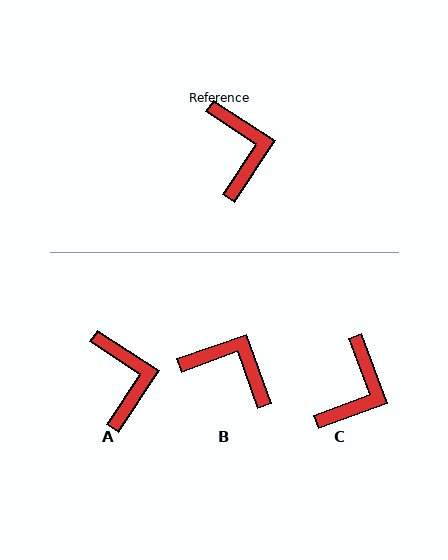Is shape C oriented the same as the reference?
No, it is off by about 36 degrees.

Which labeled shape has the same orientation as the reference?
A.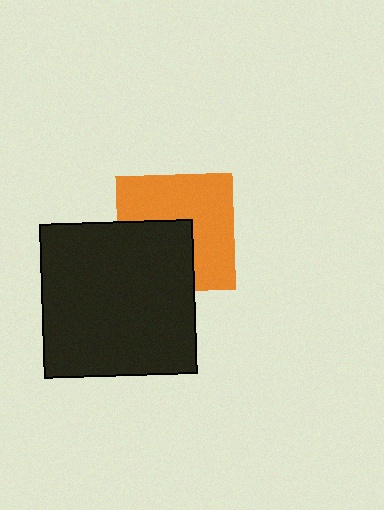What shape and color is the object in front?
The object in front is a black square.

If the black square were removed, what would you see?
You would see the complete orange square.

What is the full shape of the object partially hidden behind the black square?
The partially hidden object is an orange square.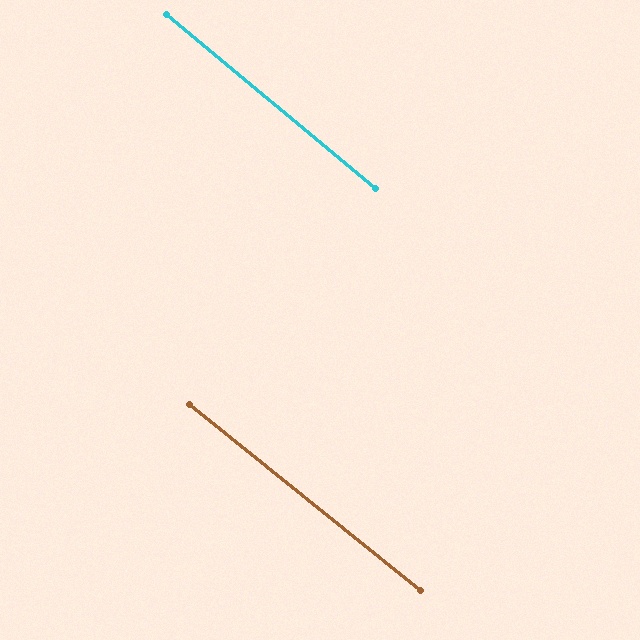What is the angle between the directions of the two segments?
Approximately 1 degree.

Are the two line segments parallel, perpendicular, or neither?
Parallel — their directions differ by only 0.9°.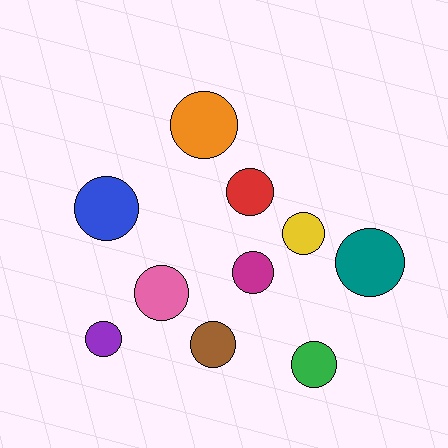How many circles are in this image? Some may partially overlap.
There are 10 circles.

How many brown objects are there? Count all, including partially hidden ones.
There is 1 brown object.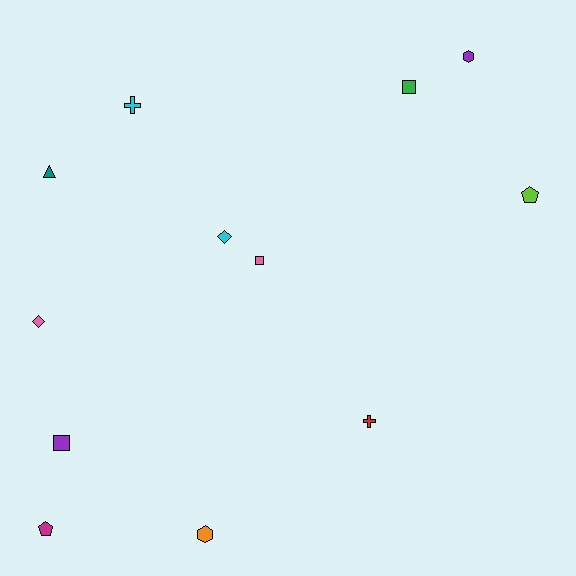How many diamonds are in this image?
There are 2 diamonds.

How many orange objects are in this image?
There is 1 orange object.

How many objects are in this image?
There are 12 objects.